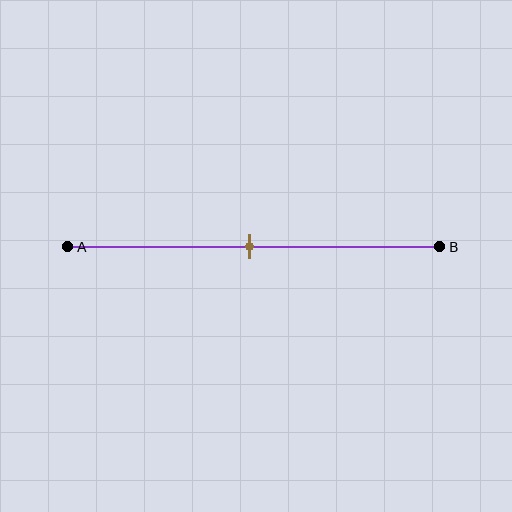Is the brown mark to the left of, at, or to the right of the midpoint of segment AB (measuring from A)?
The brown mark is approximately at the midpoint of segment AB.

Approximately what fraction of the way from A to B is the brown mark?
The brown mark is approximately 50% of the way from A to B.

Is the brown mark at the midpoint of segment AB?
Yes, the mark is approximately at the midpoint.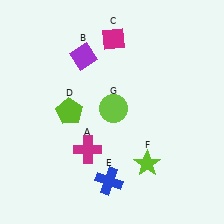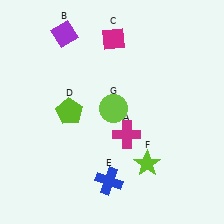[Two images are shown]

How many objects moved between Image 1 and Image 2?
2 objects moved between the two images.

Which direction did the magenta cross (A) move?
The magenta cross (A) moved right.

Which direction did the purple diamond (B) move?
The purple diamond (B) moved up.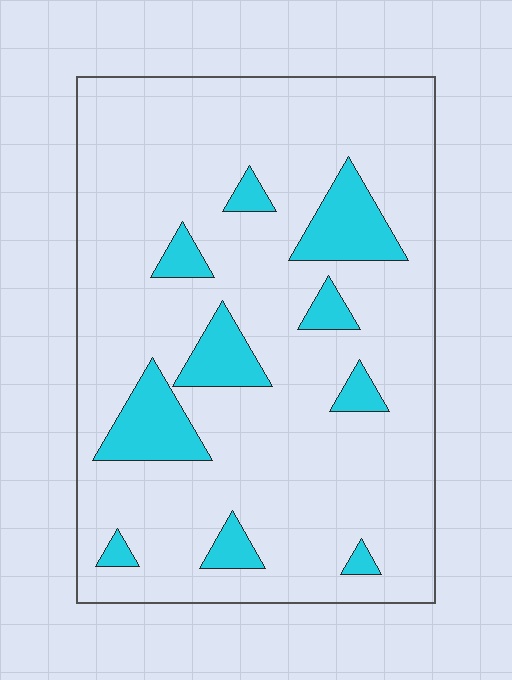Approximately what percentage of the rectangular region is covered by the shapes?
Approximately 15%.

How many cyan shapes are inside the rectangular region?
10.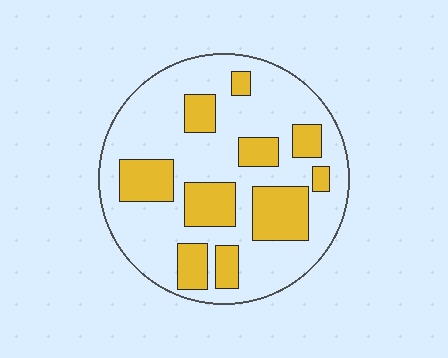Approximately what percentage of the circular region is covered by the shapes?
Approximately 30%.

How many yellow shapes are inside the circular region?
10.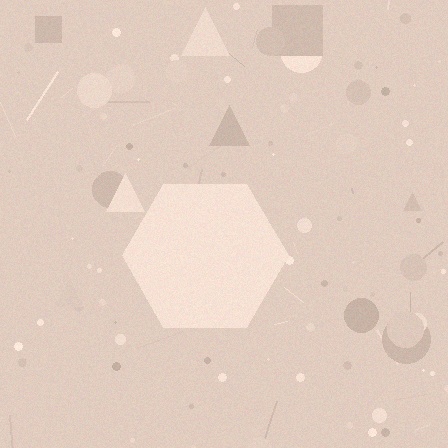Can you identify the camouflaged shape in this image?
The camouflaged shape is a hexagon.